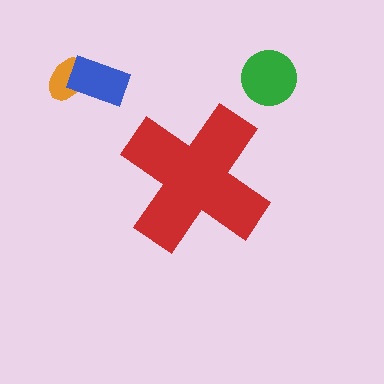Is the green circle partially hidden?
No, the green circle is fully visible.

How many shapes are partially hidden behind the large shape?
0 shapes are partially hidden.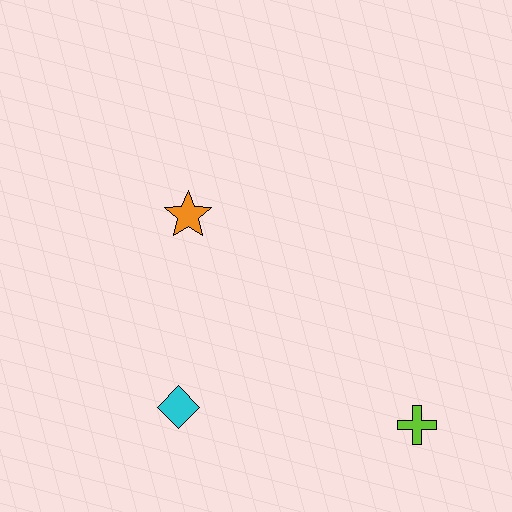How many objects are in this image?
There are 3 objects.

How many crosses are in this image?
There is 1 cross.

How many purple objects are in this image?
There are no purple objects.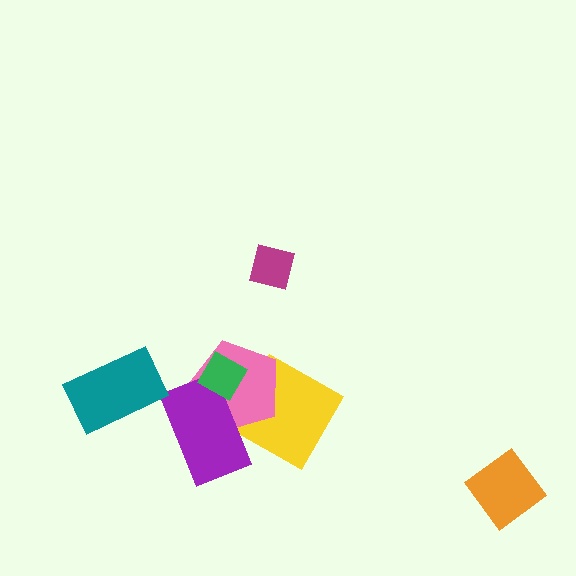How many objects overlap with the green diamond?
2 objects overlap with the green diamond.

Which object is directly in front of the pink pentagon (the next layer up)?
The purple rectangle is directly in front of the pink pentagon.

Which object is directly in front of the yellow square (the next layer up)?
The pink pentagon is directly in front of the yellow square.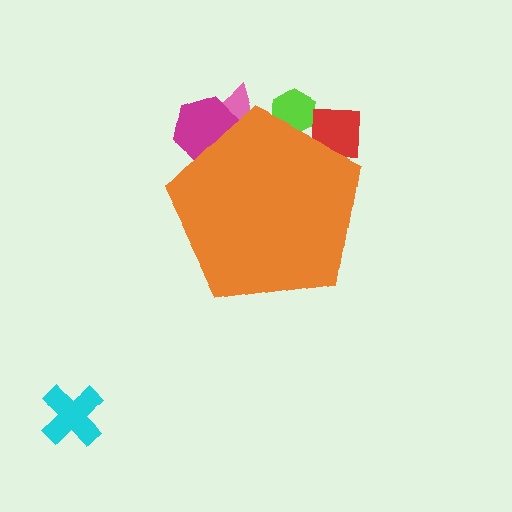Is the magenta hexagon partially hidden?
Yes, the magenta hexagon is partially hidden behind the orange pentagon.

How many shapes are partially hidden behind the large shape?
4 shapes are partially hidden.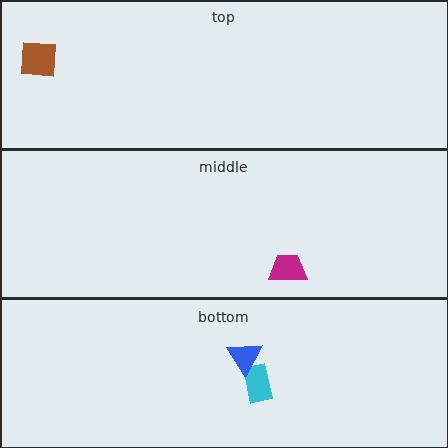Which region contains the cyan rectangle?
The bottom region.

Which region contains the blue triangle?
The bottom region.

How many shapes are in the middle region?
1.